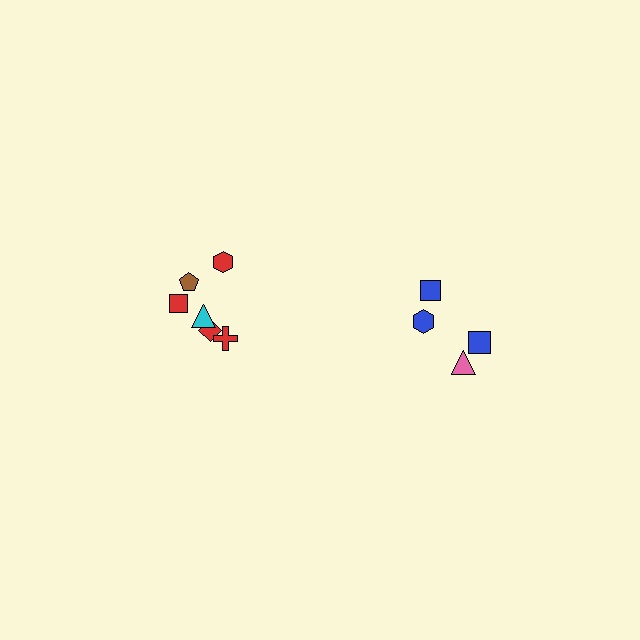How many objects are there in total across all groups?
There are 10 objects.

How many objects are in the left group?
There are 6 objects.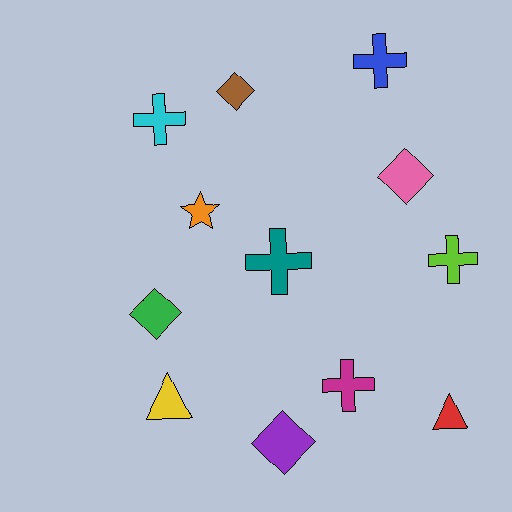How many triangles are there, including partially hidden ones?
There are 2 triangles.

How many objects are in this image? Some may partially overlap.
There are 12 objects.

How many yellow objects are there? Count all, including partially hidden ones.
There is 1 yellow object.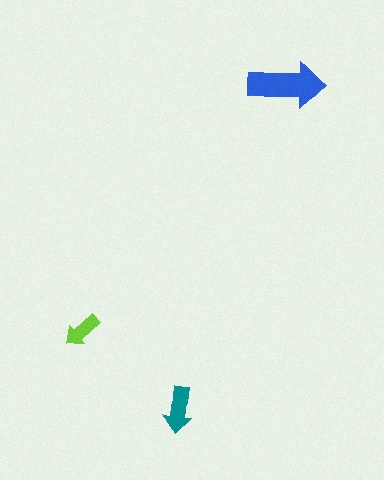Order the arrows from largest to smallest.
the blue one, the teal one, the lime one.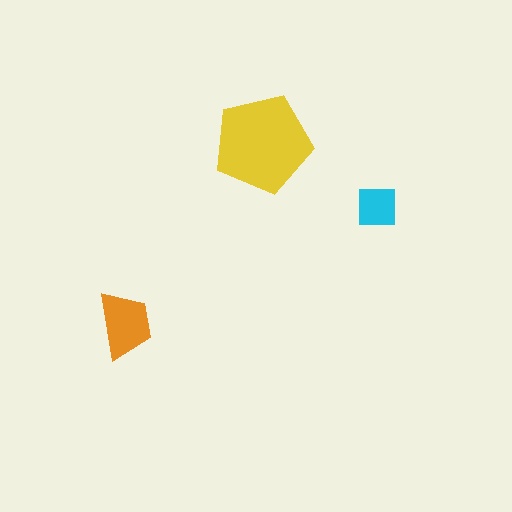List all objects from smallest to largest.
The cyan square, the orange trapezoid, the yellow pentagon.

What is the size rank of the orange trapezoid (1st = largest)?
2nd.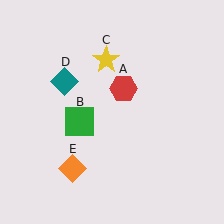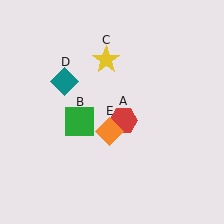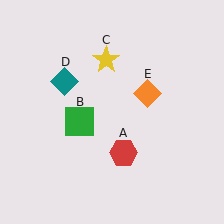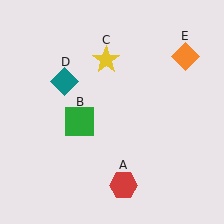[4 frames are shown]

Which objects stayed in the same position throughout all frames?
Green square (object B) and yellow star (object C) and teal diamond (object D) remained stationary.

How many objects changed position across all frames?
2 objects changed position: red hexagon (object A), orange diamond (object E).